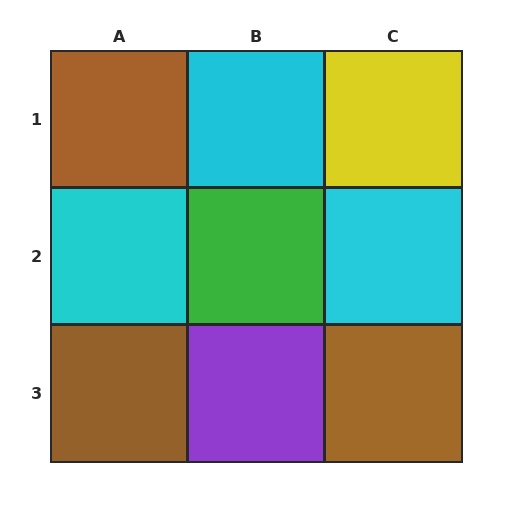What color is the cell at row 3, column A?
Brown.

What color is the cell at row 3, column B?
Purple.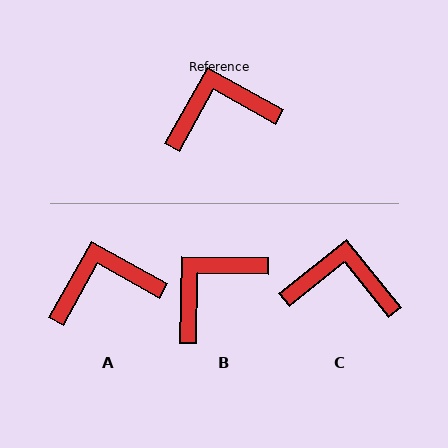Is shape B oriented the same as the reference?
No, it is off by about 28 degrees.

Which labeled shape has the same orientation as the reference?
A.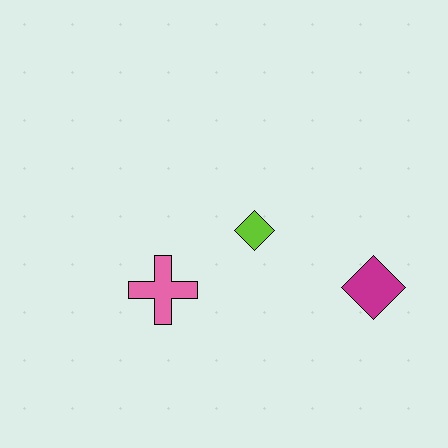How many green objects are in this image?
There are no green objects.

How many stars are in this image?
There are no stars.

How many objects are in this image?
There are 3 objects.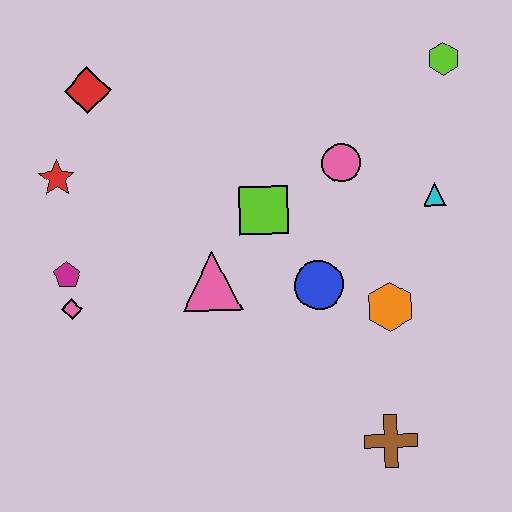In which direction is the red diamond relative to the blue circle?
The red diamond is to the left of the blue circle.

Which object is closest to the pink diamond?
The magenta pentagon is closest to the pink diamond.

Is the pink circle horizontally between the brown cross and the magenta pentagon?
Yes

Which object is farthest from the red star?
The brown cross is farthest from the red star.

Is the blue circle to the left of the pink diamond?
No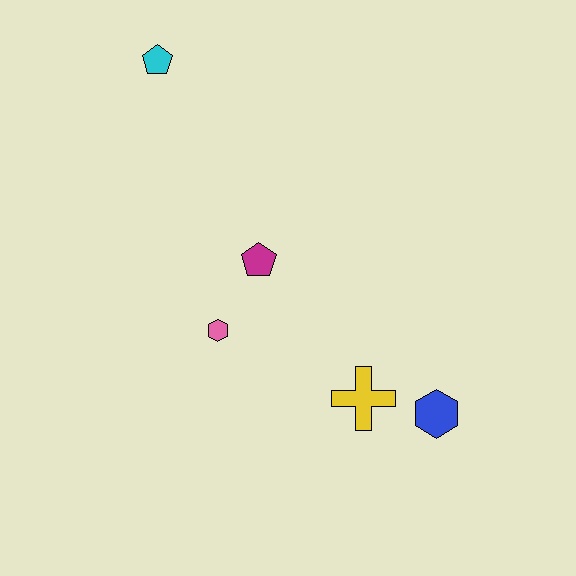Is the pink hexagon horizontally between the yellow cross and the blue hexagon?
No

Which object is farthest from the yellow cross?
The cyan pentagon is farthest from the yellow cross.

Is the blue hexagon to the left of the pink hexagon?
No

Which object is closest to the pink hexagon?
The magenta pentagon is closest to the pink hexagon.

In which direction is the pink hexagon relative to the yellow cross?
The pink hexagon is to the left of the yellow cross.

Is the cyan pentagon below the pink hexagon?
No